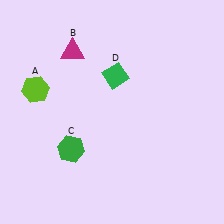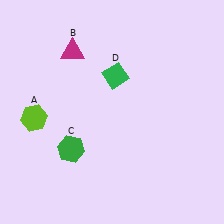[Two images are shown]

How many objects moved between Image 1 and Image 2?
1 object moved between the two images.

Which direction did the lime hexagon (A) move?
The lime hexagon (A) moved down.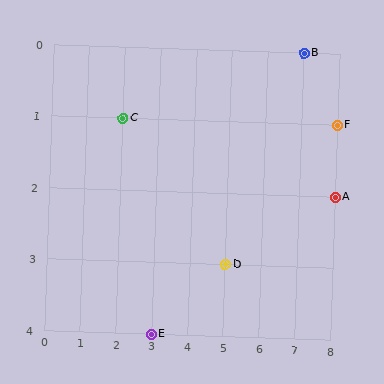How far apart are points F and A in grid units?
Points F and A are 1 row apart.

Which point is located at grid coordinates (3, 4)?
Point E is at (3, 4).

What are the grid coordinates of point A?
Point A is at grid coordinates (8, 2).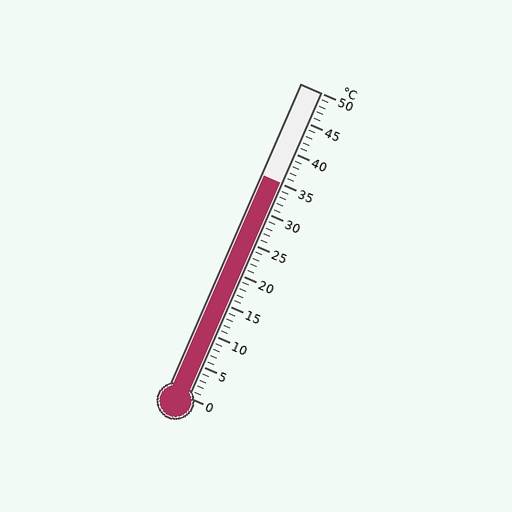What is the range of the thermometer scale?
The thermometer scale ranges from 0°C to 50°C.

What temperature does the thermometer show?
The thermometer shows approximately 35°C.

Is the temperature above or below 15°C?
The temperature is above 15°C.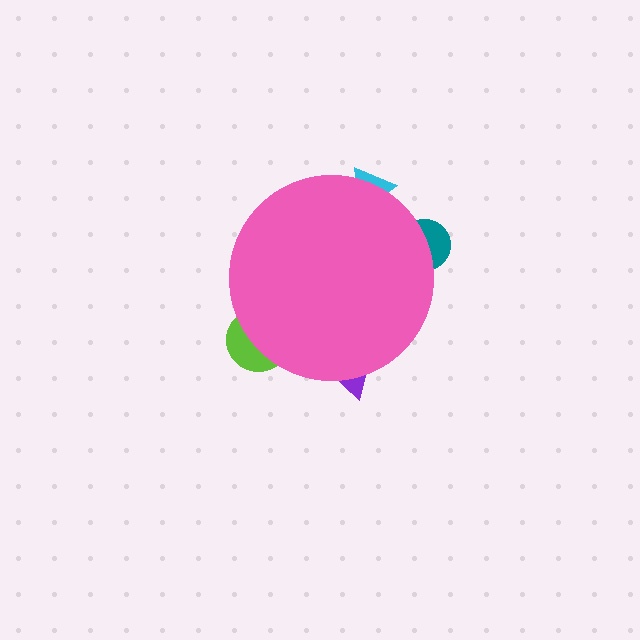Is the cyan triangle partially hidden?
Yes, the cyan triangle is partially hidden behind the pink circle.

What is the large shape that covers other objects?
A pink circle.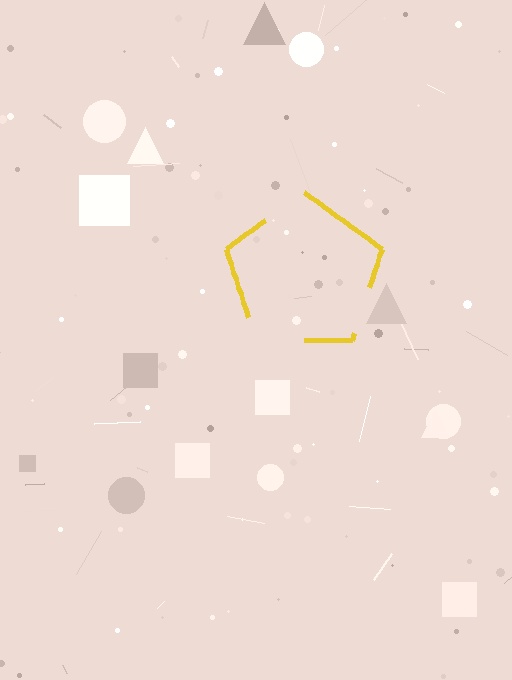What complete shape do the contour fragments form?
The contour fragments form a pentagon.